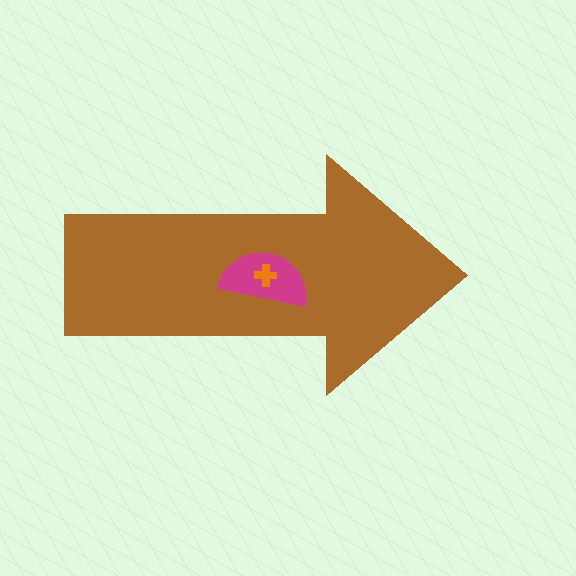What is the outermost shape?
The brown arrow.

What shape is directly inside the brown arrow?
The magenta semicircle.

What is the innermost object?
The orange cross.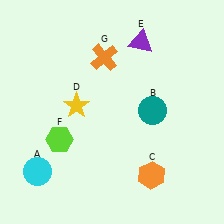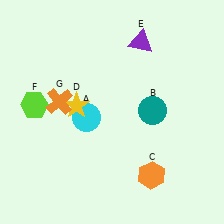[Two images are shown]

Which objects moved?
The objects that moved are: the cyan circle (A), the lime hexagon (F), the orange cross (G).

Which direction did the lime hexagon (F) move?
The lime hexagon (F) moved up.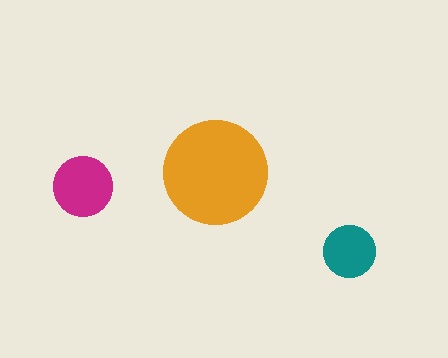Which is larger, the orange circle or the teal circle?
The orange one.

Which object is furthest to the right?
The teal circle is rightmost.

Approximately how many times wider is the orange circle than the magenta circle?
About 1.5 times wider.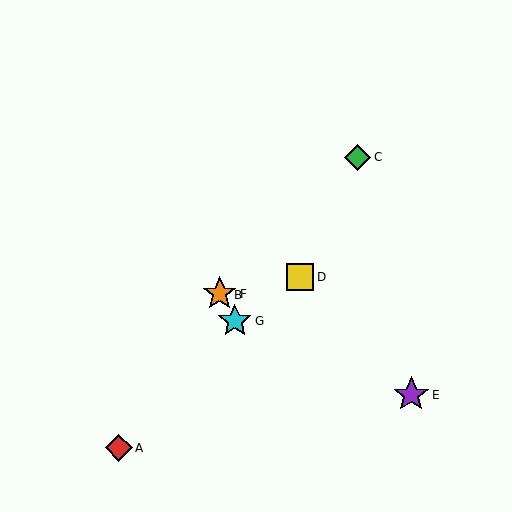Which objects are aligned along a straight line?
Objects B, F, G are aligned along a straight line.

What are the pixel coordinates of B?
Object B is at (221, 295).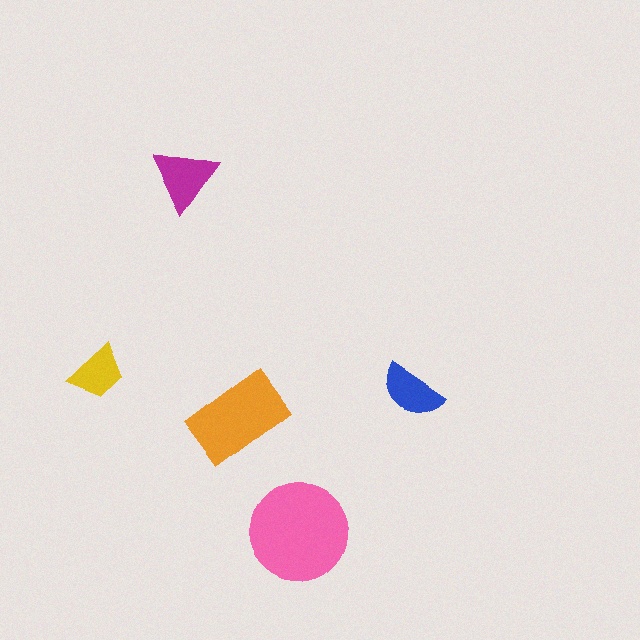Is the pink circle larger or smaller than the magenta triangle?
Larger.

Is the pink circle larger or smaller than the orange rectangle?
Larger.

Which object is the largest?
The pink circle.